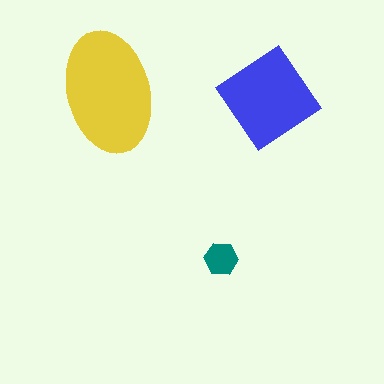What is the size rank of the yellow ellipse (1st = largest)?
1st.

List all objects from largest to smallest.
The yellow ellipse, the blue diamond, the teal hexagon.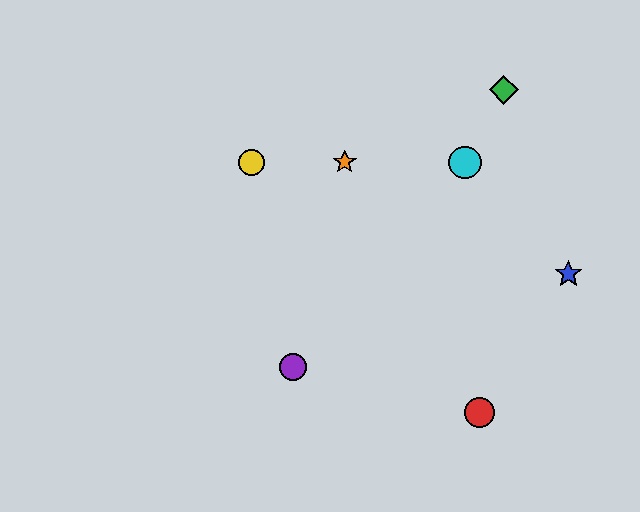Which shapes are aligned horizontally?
The yellow circle, the orange star, the cyan circle are aligned horizontally.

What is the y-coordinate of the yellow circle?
The yellow circle is at y≈162.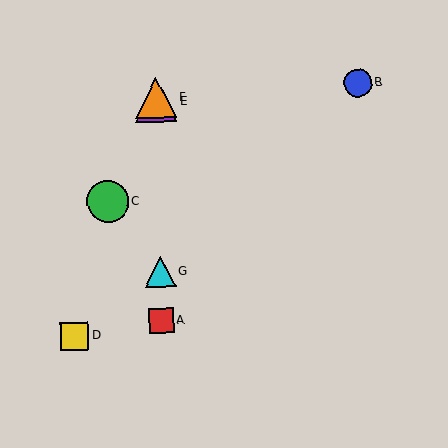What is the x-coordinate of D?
Object D is at x≈74.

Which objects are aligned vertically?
Objects A, E, F, G are aligned vertically.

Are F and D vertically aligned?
No, F is at x≈156 and D is at x≈74.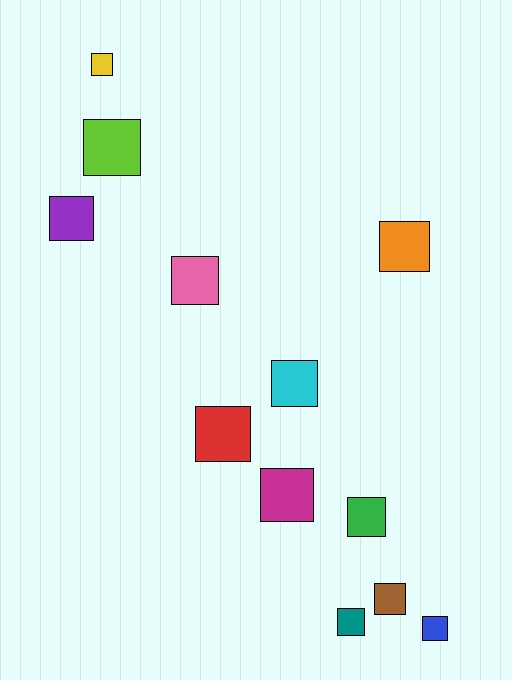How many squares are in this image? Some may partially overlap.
There are 12 squares.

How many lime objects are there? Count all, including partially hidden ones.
There is 1 lime object.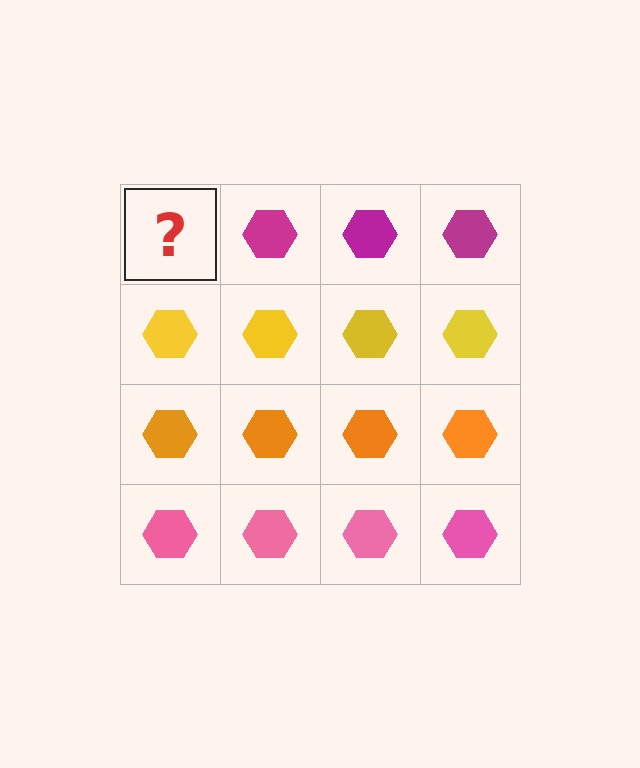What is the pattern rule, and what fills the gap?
The rule is that each row has a consistent color. The gap should be filled with a magenta hexagon.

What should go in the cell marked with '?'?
The missing cell should contain a magenta hexagon.